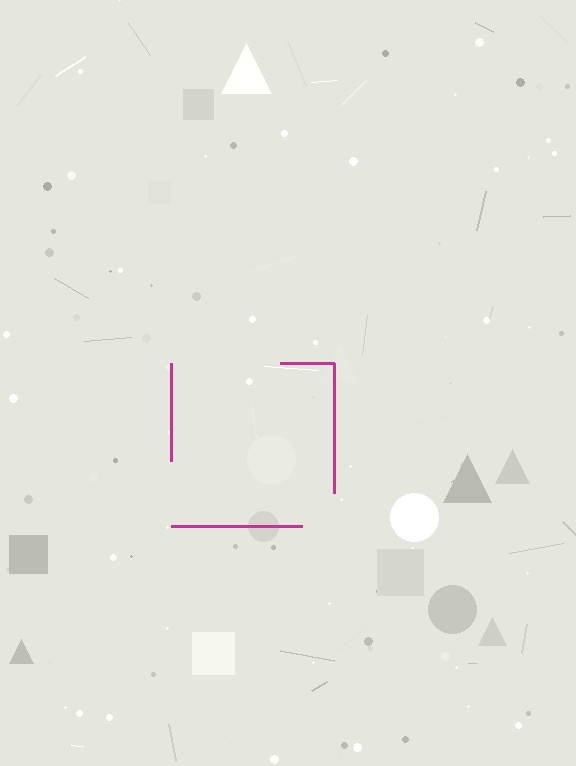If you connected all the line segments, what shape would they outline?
They would outline a square.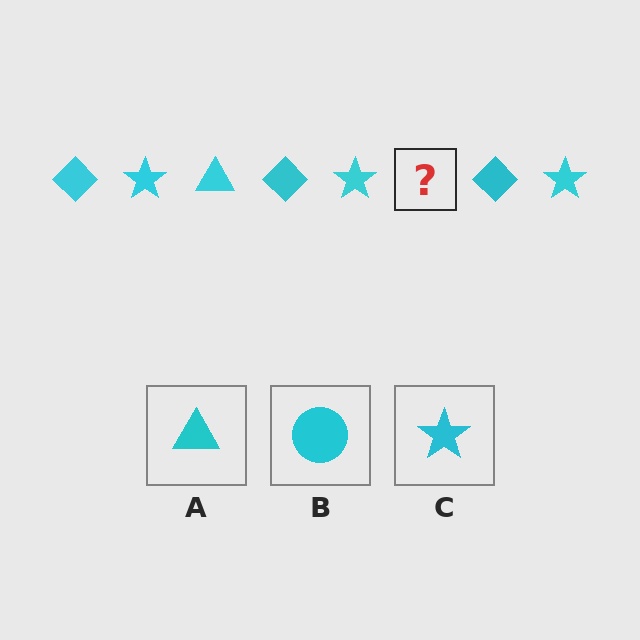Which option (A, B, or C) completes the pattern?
A.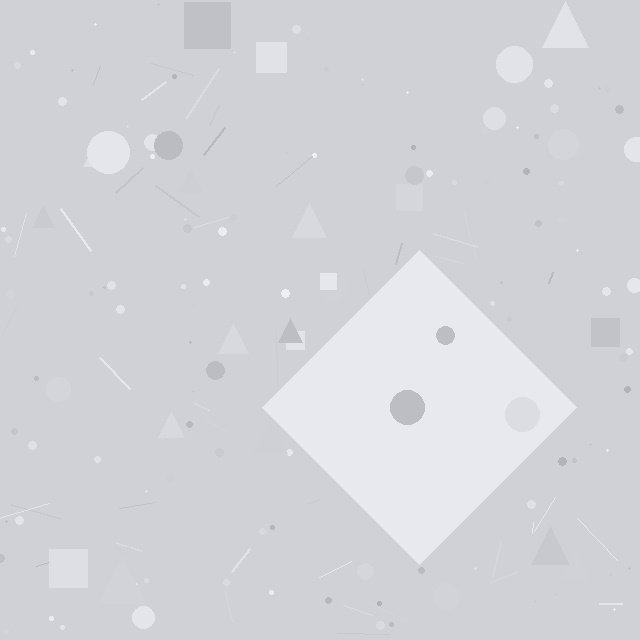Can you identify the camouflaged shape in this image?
The camouflaged shape is a diamond.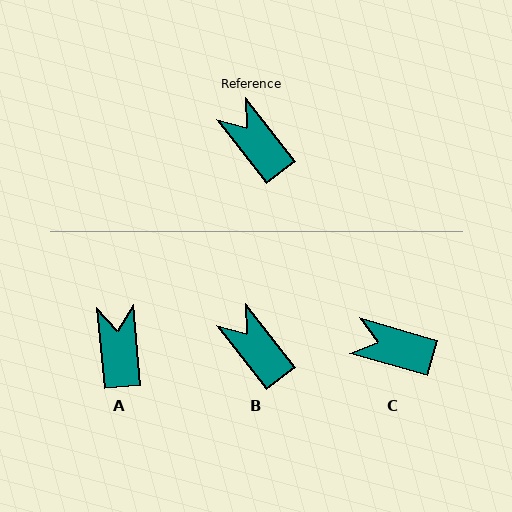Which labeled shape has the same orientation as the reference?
B.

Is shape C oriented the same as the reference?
No, it is off by about 37 degrees.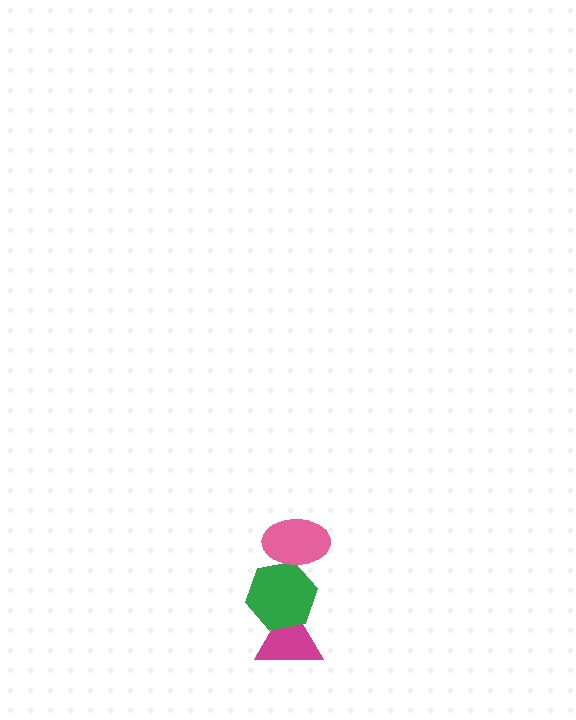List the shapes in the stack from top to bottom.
From top to bottom: the pink ellipse, the green hexagon, the magenta triangle.